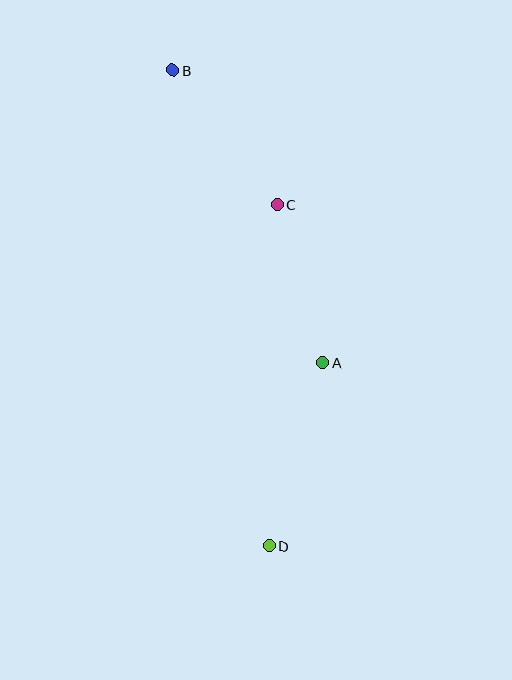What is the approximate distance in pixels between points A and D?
The distance between A and D is approximately 191 pixels.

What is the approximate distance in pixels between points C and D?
The distance between C and D is approximately 342 pixels.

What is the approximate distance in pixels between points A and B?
The distance between A and B is approximately 329 pixels.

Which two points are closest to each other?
Points A and C are closest to each other.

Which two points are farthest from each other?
Points B and D are farthest from each other.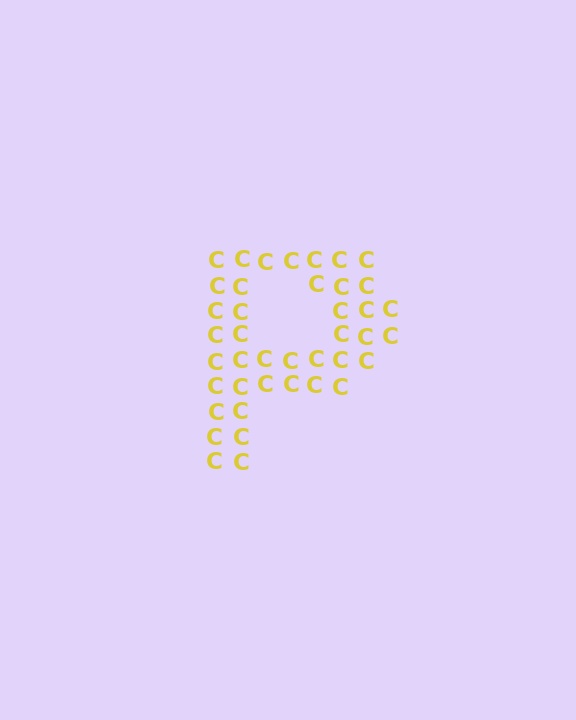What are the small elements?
The small elements are letter C's.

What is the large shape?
The large shape is the letter P.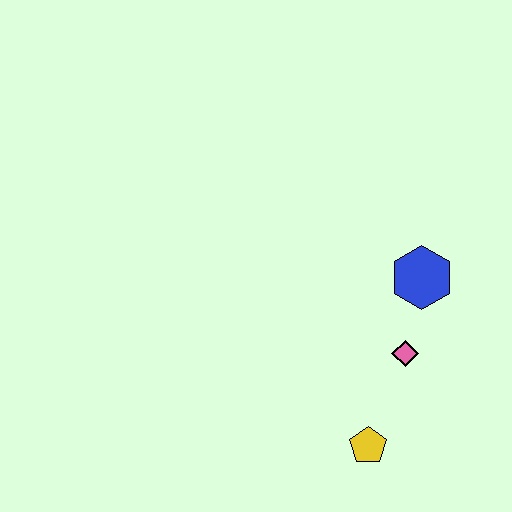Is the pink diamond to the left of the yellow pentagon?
No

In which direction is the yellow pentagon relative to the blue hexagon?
The yellow pentagon is below the blue hexagon.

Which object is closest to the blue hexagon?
The pink diamond is closest to the blue hexagon.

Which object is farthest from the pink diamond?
The yellow pentagon is farthest from the pink diamond.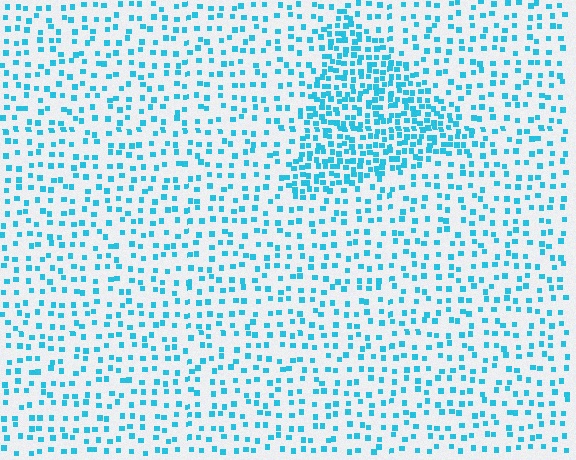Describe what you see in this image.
The image contains small cyan elements arranged at two different densities. A triangle-shaped region is visible where the elements are more densely packed than the surrounding area.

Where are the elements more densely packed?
The elements are more densely packed inside the triangle boundary.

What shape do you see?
I see a triangle.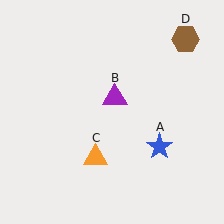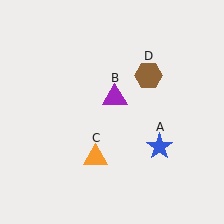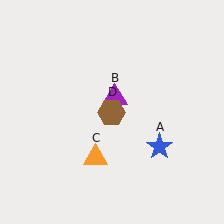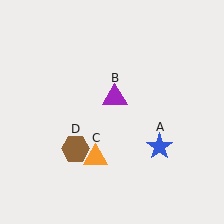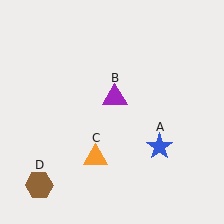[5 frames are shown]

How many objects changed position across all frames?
1 object changed position: brown hexagon (object D).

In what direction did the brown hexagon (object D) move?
The brown hexagon (object D) moved down and to the left.